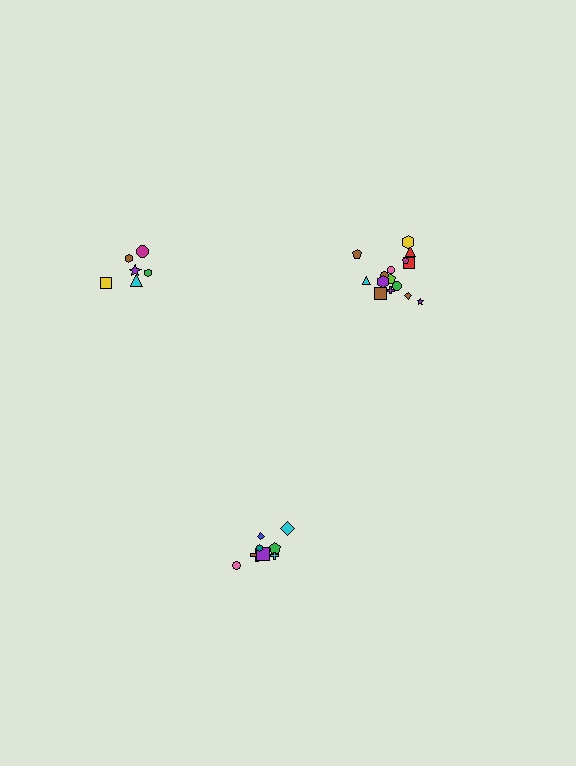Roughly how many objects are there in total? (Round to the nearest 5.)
Roughly 30 objects in total.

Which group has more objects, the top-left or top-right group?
The top-right group.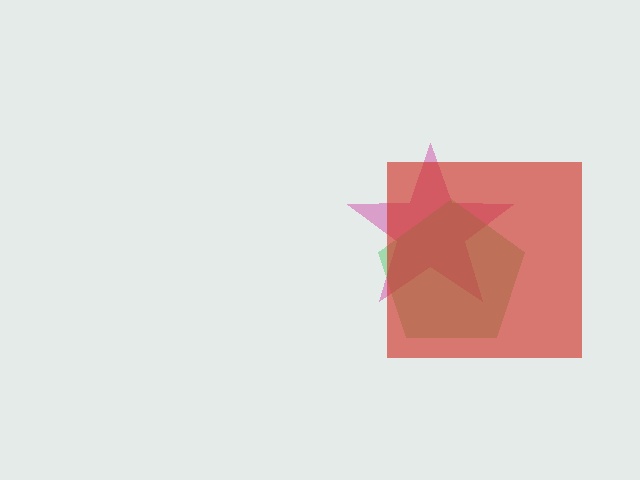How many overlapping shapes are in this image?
There are 3 overlapping shapes in the image.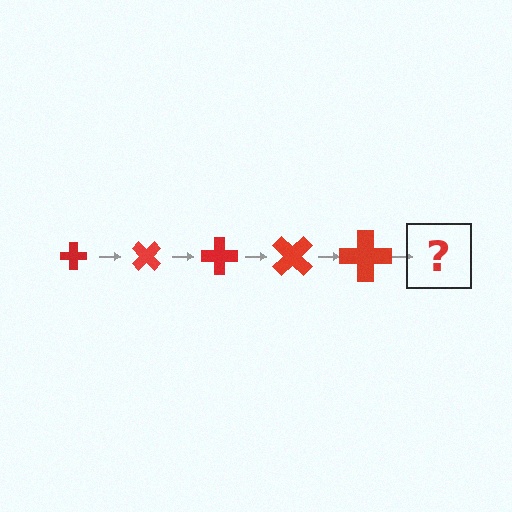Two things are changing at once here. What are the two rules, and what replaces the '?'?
The two rules are that the cross grows larger each step and it rotates 45 degrees each step. The '?' should be a cross, larger than the previous one and rotated 225 degrees from the start.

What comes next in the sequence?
The next element should be a cross, larger than the previous one and rotated 225 degrees from the start.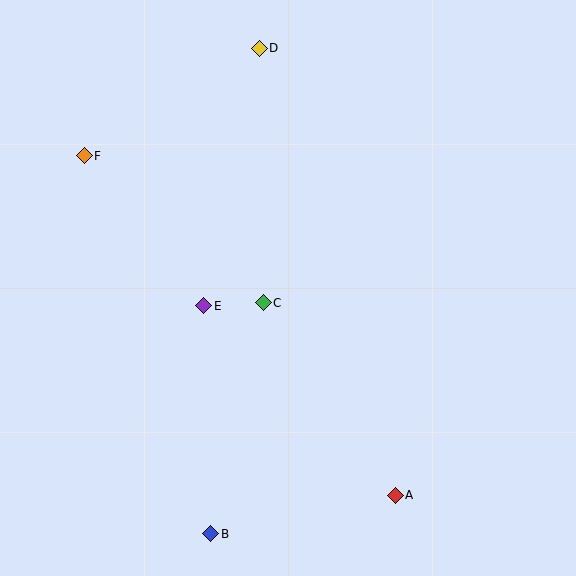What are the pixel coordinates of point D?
Point D is at (259, 48).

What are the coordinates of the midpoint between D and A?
The midpoint between D and A is at (327, 272).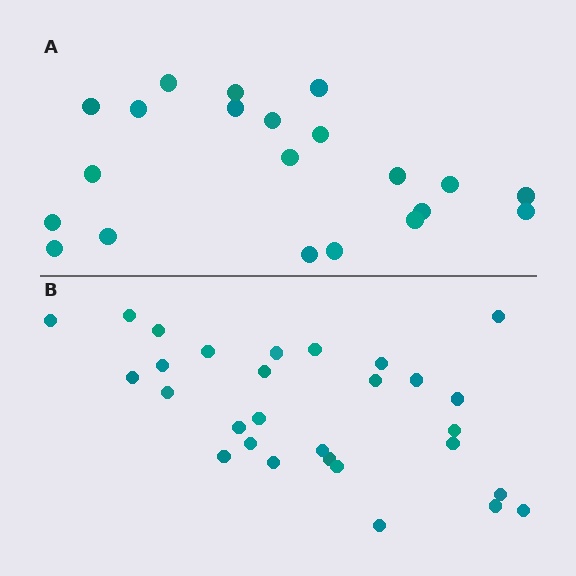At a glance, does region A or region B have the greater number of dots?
Region B (the bottom region) has more dots.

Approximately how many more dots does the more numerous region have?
Region B has roughly 8 or so more dots than region A.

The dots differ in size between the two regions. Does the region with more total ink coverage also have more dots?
No. Region A has more total ink coverage because its dots are larger, but region B actually contains more individual dots. Total area can be misleading — the number of items is what matters here.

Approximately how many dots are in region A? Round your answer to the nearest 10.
About 20 dots. (The exact count is 21, which rounds to 20.)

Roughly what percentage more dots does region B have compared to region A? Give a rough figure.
About 40% more.